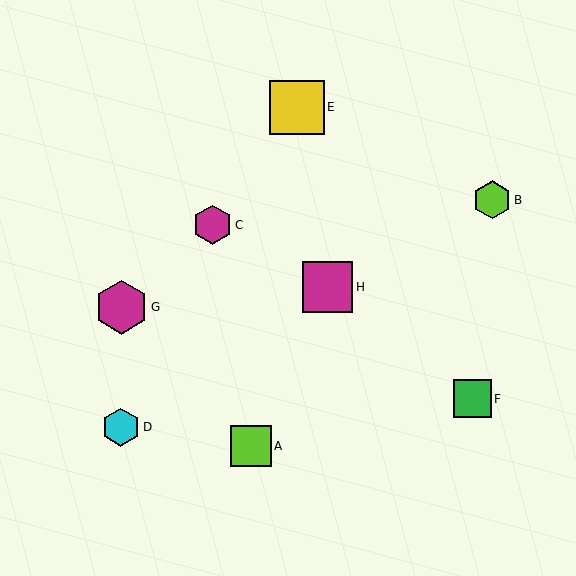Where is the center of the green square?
The center of the green square is at (472, 399).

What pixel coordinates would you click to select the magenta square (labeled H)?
Click at (328, 287) to select the magenta square H.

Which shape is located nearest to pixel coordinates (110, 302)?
The magenta hexagon (labeled G) at (122, 307) is nearest to that location.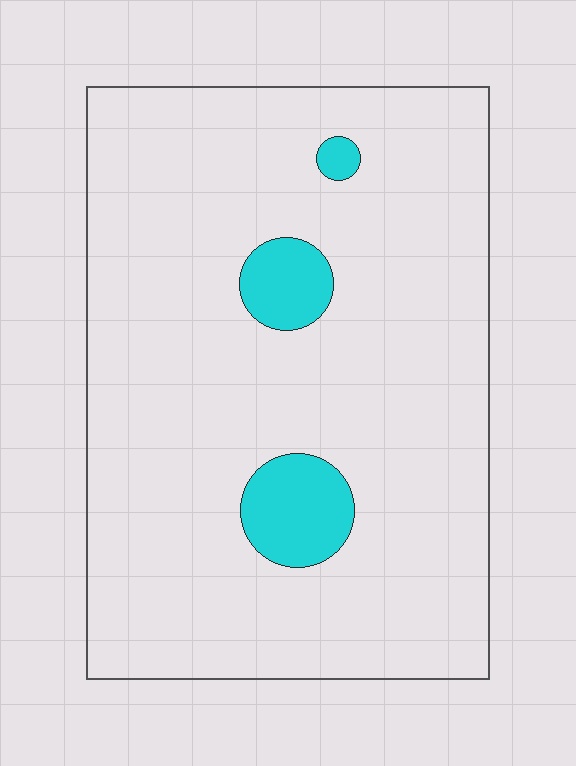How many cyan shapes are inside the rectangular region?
3.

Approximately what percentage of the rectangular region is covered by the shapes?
Approximately 10%.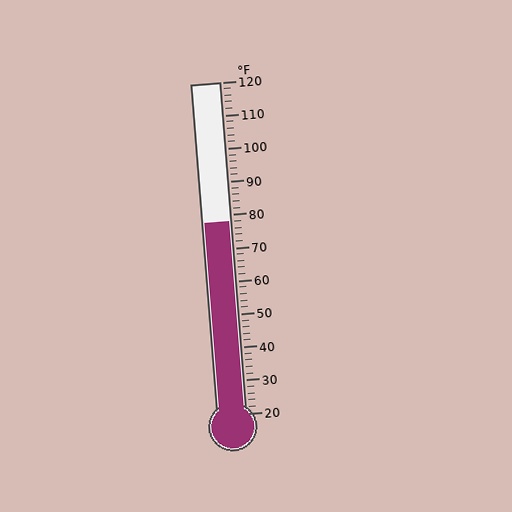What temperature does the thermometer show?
The thermometer shows approximately 78°F.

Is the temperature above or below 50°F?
The temperature is above 50°F.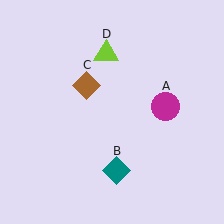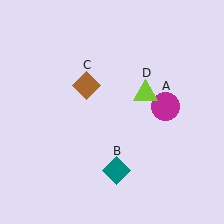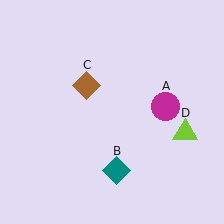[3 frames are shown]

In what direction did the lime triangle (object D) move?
The lime triangle (object D) moved down and to the right.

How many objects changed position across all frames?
1 object changed position: lime triangle (object D).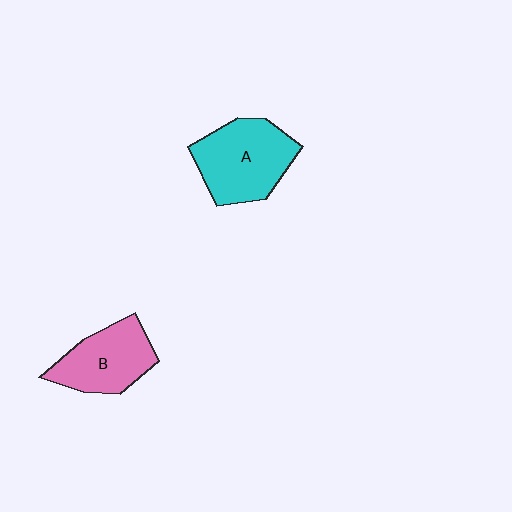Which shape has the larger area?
Shape A (cyan).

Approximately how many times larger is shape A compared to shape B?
Approximately 1.2 times.